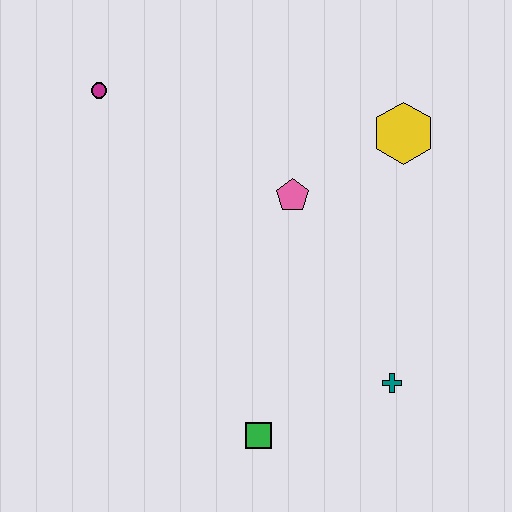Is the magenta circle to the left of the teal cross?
Yes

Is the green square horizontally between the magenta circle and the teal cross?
Yes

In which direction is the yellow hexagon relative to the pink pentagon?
The yellow hexagon is to the right of the pink pentagon.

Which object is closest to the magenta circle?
The pink pentagon is closest to the magenta circle.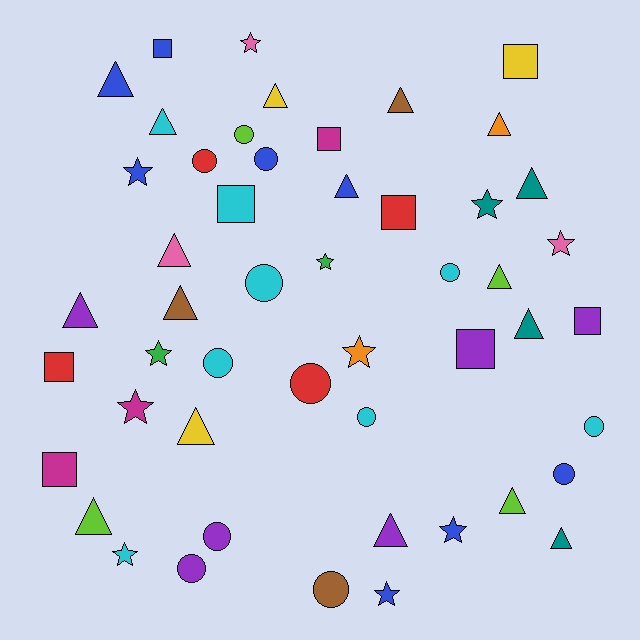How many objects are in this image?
There are 50 objects.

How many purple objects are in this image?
There are 6 purple objects.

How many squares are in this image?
There are 9 squares.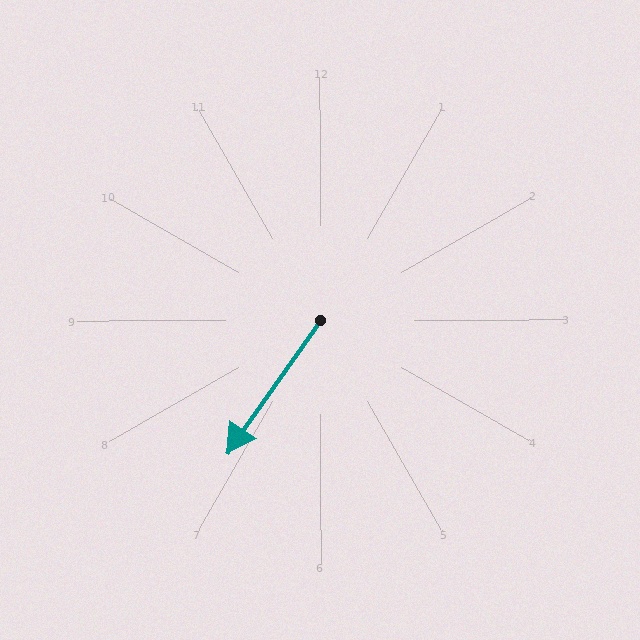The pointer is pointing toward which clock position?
Roughly 7 o'clock.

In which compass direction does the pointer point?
Southwest.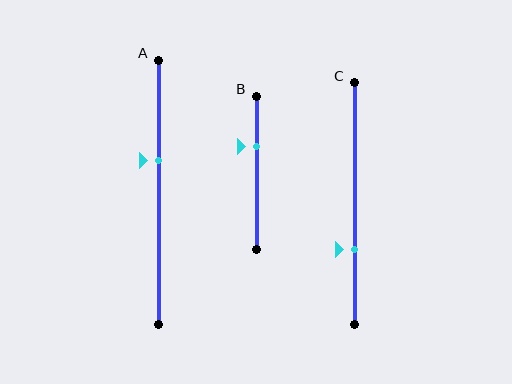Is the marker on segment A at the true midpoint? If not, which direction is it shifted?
No, the marker on segment A is shifted upward by about 12% of the segment length.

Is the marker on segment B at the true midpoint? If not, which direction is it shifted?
No, the marker on segment B is shifted upward by about 17% of the segment length.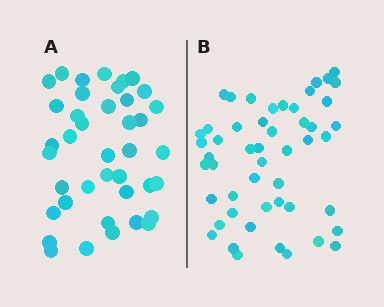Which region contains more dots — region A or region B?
Region B (the right region) has more dots.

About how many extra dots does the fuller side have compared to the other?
Region B has roughly 10 or so more dots than region A.